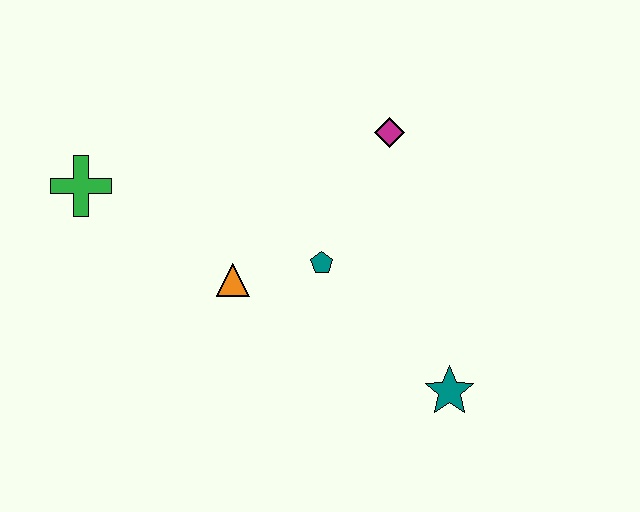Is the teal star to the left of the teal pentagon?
No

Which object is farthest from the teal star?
The green cross is farthest from the teal star.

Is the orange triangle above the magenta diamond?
No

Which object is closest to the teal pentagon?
The orange triangle is closest to the teal pentagon.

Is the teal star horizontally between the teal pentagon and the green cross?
No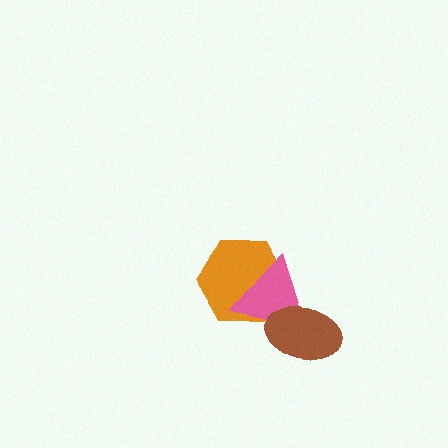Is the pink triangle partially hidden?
Yes, it is partially covered by another shape.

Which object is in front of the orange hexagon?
The pink triangle is in front of the orange hexagon.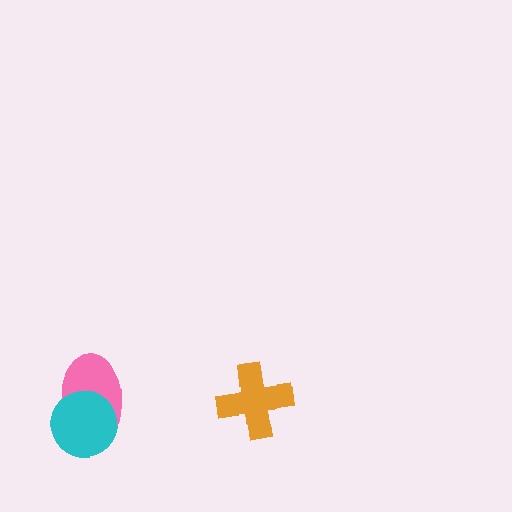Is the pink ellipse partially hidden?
Yes, it is partially covered by another shape.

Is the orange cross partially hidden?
No, no other shape covers it.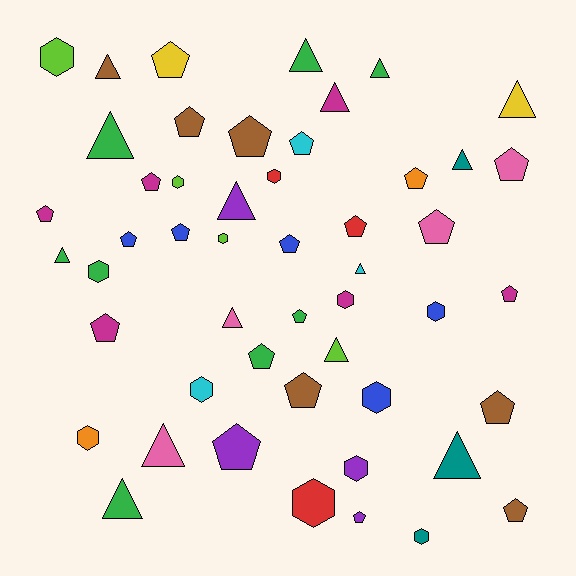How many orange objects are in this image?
There are 2 orange objects.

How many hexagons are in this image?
There are 13 hexagons.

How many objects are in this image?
There are 50 objects.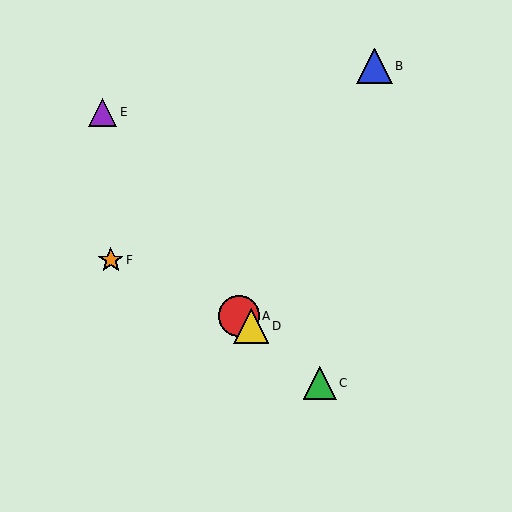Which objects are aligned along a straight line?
Objects A, C, D are aligned along a straight line.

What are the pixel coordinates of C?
Object C is at (320, 383).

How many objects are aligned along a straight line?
3 objects (A, C, D) are aligned along a straight line.